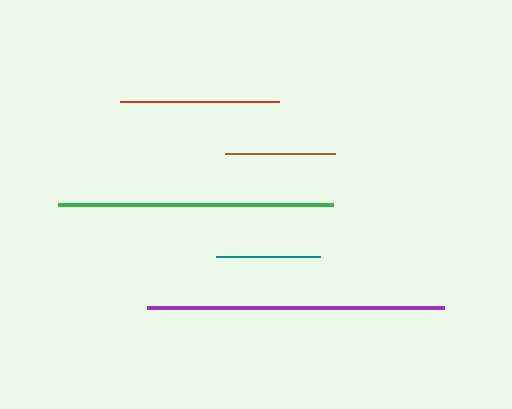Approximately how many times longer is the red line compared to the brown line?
The red line is approximately 1.4 times the length of the brown line.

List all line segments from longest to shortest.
From longest to shortest: purple, green, red, brown, teal.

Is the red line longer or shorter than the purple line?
The purple line is longer than the red line.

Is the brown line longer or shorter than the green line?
The green line is longer than the brown line.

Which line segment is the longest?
The purple line is the longest at approximately 297 pixels.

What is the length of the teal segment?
The teal segment is approximately 105 pixels long.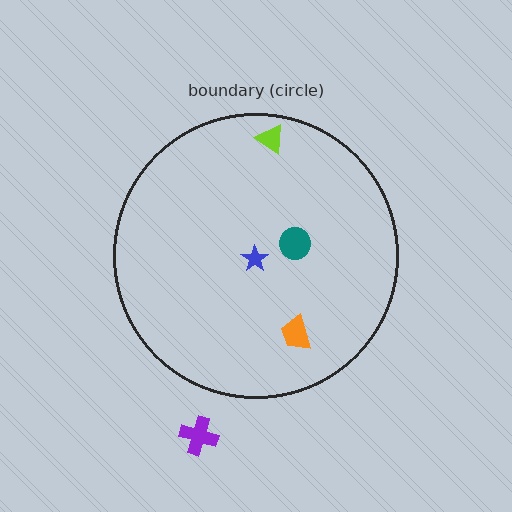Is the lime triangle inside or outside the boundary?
Inside.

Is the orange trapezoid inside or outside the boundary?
Inside.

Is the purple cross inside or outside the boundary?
Outside.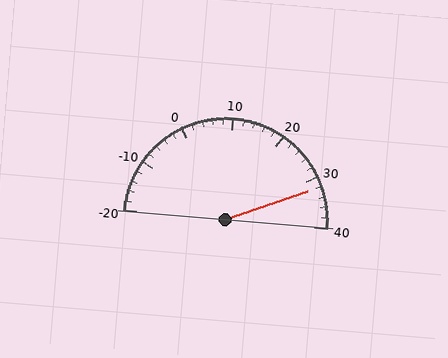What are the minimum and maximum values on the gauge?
The gauge ranges from -20 to 40.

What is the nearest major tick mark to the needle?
The nearest major tick mark is 30.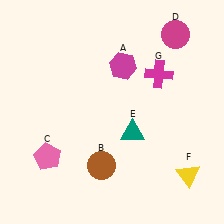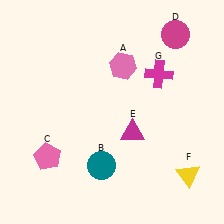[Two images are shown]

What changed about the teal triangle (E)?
In Image 1, E is teal. In Image 2, it changed to magenta.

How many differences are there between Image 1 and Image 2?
There are 3 differences between the two images.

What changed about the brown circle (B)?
In Image 1, B is brown. In Image 2, it changed to teal.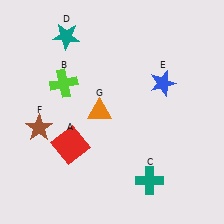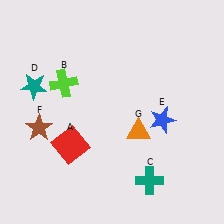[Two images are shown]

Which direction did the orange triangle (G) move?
The orange triangle (G) moved right.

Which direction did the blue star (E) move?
The blue star (E) moved down.